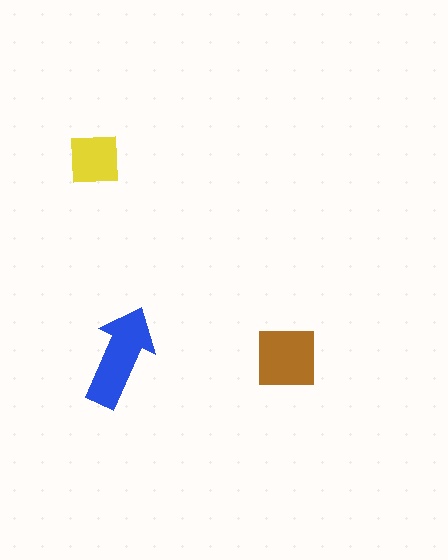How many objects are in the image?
There are 3 objects in the image.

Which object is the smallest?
The yellow square.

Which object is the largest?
The blue arrow.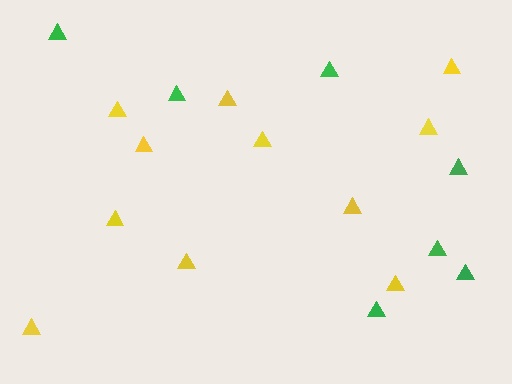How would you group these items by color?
There are 2 groups: one group of green triangles (7) and one group of yellow triangles (11).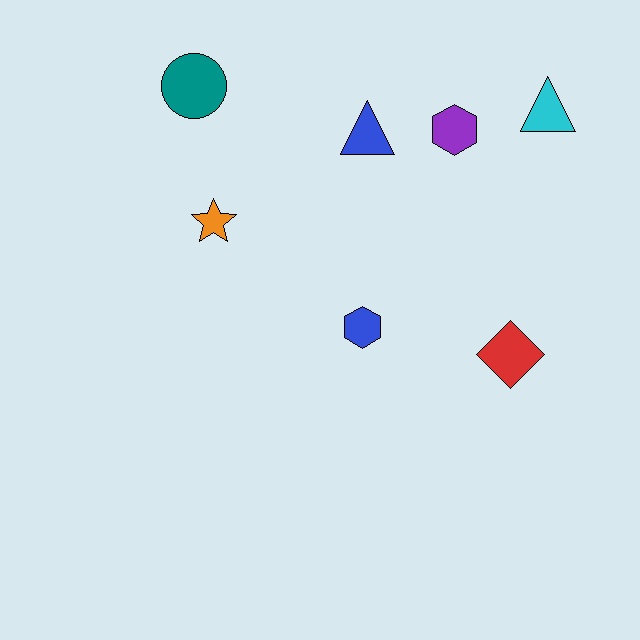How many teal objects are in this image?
There is 1 teal object.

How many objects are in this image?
There are 7 objects.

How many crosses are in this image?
There are no crosses.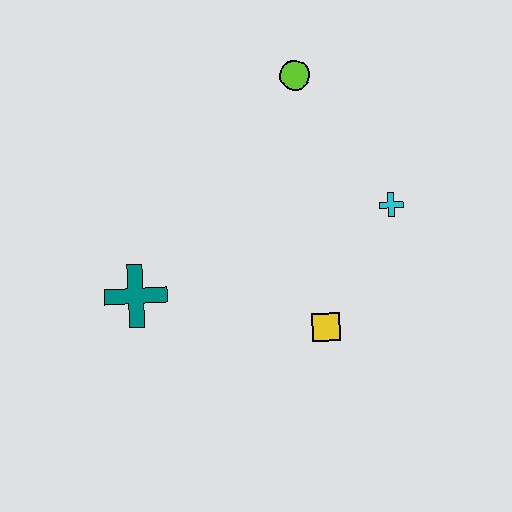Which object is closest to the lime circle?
The cyan cross is closest to the lime circle.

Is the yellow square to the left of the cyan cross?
Yes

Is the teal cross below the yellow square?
No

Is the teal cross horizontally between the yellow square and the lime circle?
No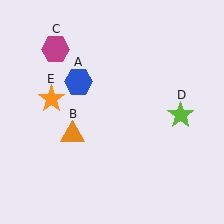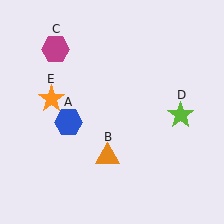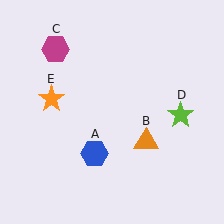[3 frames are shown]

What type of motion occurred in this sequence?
The blue hexagon (object A), orange triangle (object B) rotated counterclockwise around the center of the scene.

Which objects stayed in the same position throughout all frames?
Magenta hexagon (object C) and lime star (object D) and orange star (object E) remained stationary.